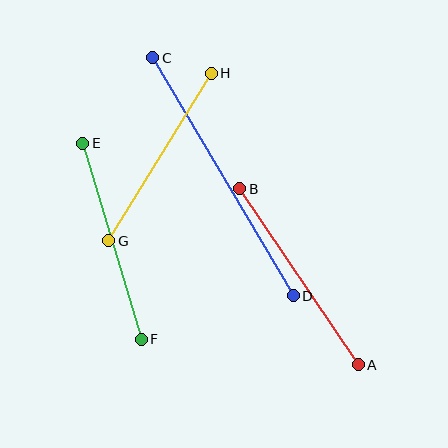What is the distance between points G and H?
The distance is approximately 196 pixels.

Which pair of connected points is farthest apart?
Points C and D are farthest apart.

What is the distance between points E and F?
The distance is approximately 205 pixels.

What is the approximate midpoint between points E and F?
The midpoint is at approximately (112, 241) pixels.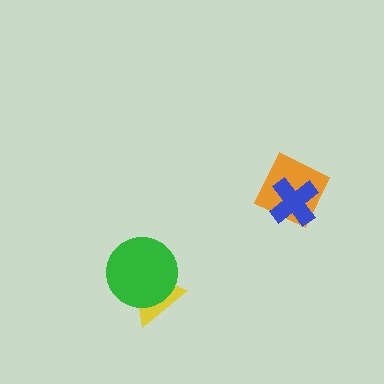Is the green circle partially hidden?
No, no other shape covers it.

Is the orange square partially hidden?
Yes, it is partially covered by another shape.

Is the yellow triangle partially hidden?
Yes, it is partially covered by another shape.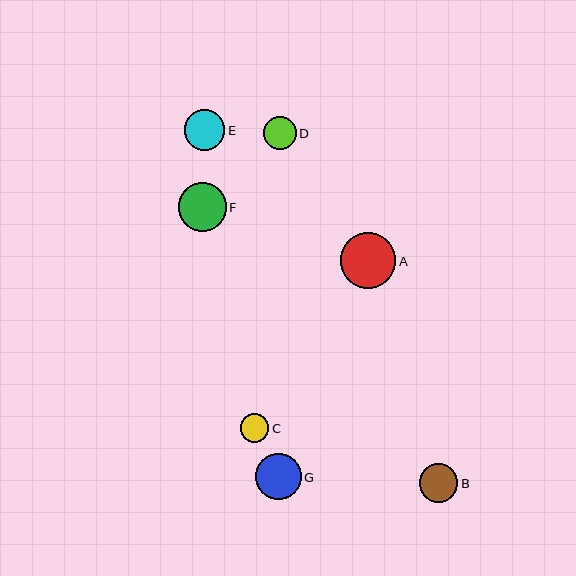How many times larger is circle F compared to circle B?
Circle F is approximately 1.3 times the size of circle B.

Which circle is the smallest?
Circle C is the smallest with a size of approximately 29 pixels.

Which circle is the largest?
Circle A is the largest with a size of approximately 55 pixels.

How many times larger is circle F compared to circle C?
Circle F is approximately 1.7 times the size of circle C.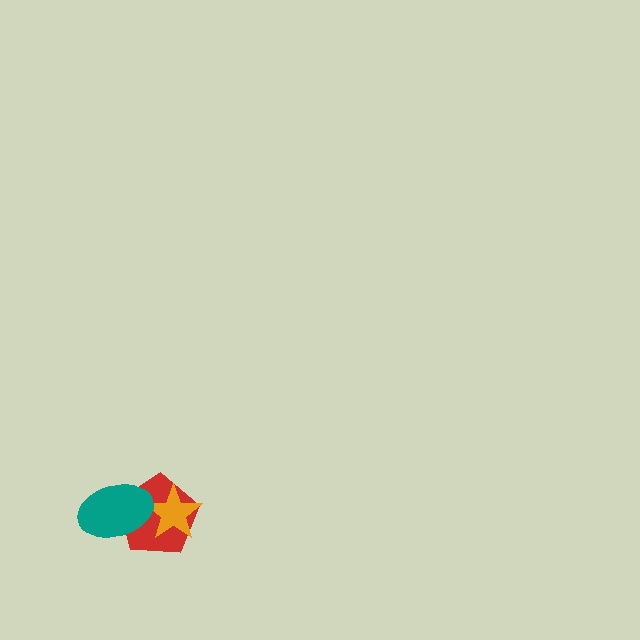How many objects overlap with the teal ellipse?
2 objects overlap with the teal ellipse.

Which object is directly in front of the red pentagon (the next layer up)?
The orange star is directly in front of the red pentagon.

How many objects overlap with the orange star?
2 objects overlap with the orange star.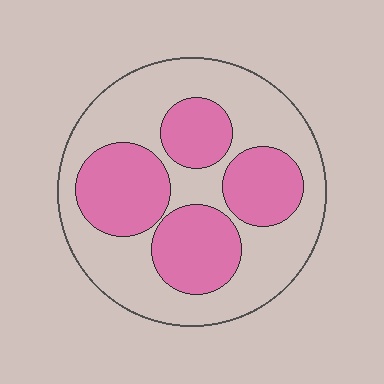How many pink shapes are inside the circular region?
4.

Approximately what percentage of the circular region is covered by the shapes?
Approximately 40%.